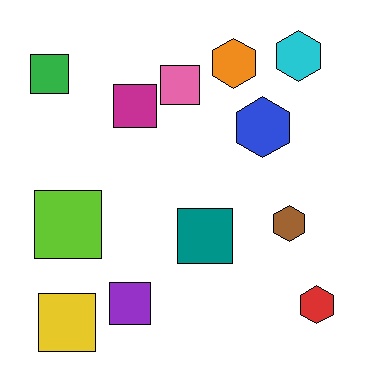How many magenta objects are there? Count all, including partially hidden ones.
There is 1 magenta object.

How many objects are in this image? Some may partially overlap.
There are 12 objects.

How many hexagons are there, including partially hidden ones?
There are 5 hexagons.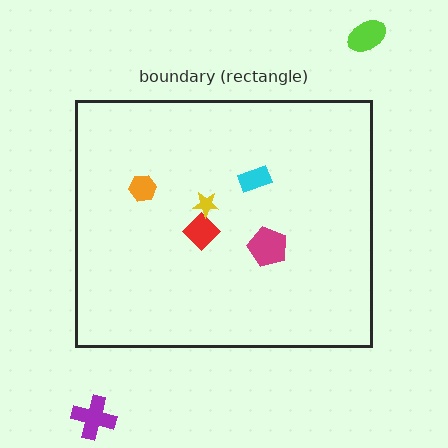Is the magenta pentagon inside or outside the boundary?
Inside.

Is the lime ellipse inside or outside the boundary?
Outside.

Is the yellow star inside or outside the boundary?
Inside.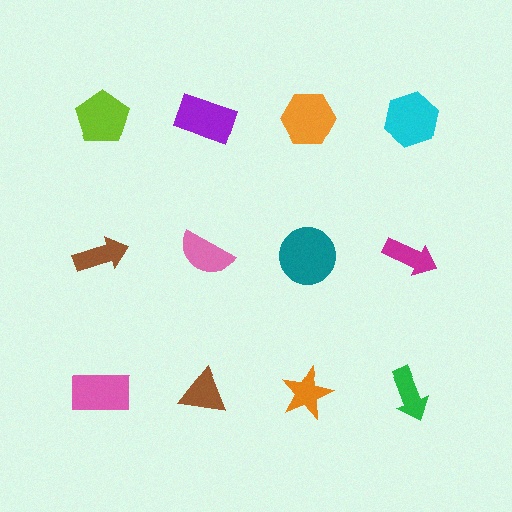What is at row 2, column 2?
A pink semicircle.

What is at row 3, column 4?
A green arrow.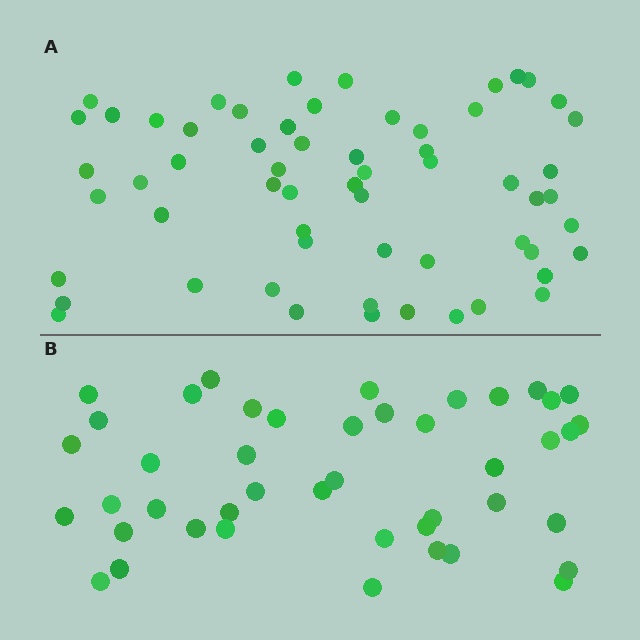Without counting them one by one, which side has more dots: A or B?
Region A (the top region) has more dots.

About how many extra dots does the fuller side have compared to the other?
Region A has approximately 15 more dots than region B.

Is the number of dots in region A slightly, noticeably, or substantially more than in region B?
Region A has noticeably more, but not dramatically so. The ratio is roughly 1.4 to 1.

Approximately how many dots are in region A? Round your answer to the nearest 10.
About 60 dots.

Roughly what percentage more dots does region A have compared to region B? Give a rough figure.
About 35% more.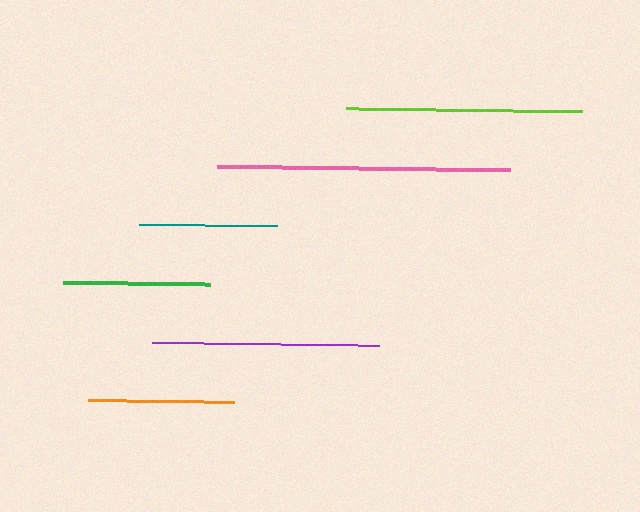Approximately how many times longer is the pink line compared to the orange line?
The pink line is approximately 2.0 times the length of the orange line.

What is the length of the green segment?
The green segment is approximately 147 pixels long.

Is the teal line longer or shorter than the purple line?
The purple line is longer than the teal line.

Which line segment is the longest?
The pink line is the longest at approximately 292 pixels.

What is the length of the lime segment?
The lime segment is approximately 236 pixels long.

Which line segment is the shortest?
The teal line is the shortest at approximately 138 pixels.